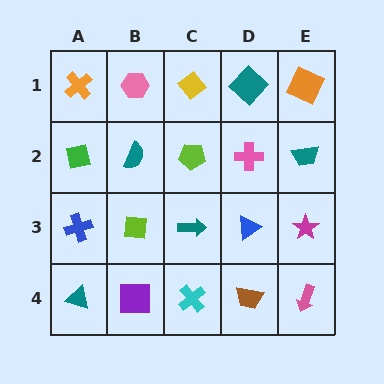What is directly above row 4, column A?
A blue cross.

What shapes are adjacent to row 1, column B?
A teal semicircle (row 2, column B), an orange cross (row 1, column A), a yellow diamond (row 1, column C).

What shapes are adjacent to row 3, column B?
A teal semicircle (row 2, column B), a purple square (row 4, column B), a blue cross (row 3, column A), a teal arrow (row 3, column C).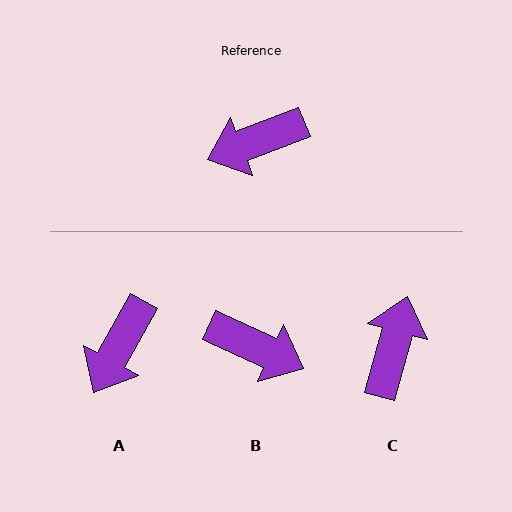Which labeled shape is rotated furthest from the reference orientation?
B, about 134 degrees away.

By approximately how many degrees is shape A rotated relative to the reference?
Approximately 39 degrees counter-clockwise.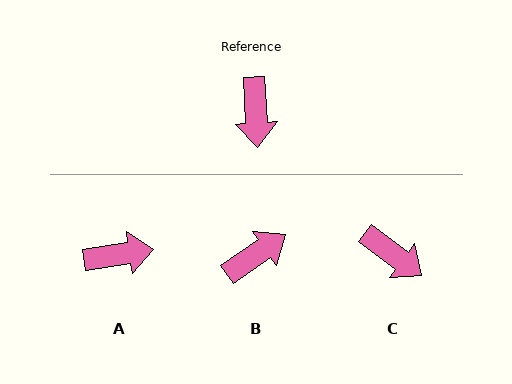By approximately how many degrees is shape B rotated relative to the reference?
Approximately 122 degrees counter-clockwise.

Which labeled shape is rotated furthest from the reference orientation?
B, about 122 degrees away.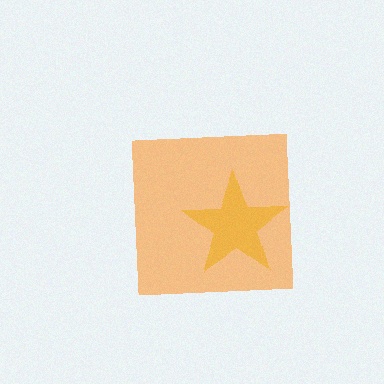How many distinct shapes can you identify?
There are 2 distinct shapes: a yellow star, an orange square.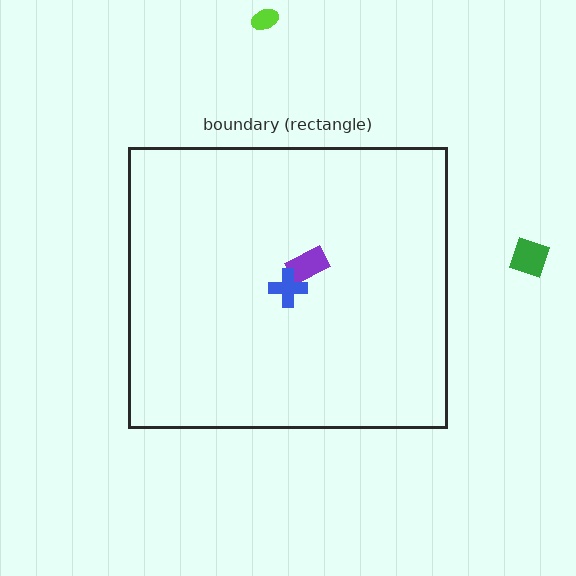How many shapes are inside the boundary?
2 inside, 2 outside.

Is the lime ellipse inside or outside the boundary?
Outside.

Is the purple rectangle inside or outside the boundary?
Inside.